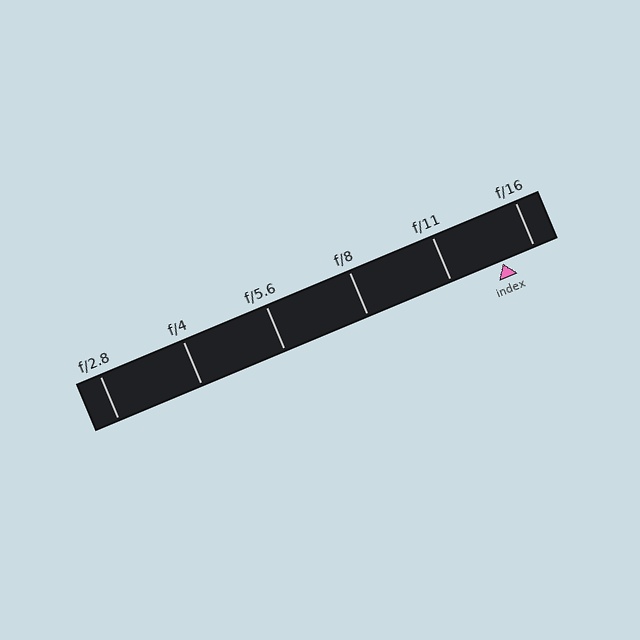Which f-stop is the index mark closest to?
The index mark is closest to f/16.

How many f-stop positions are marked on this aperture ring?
There are 6 f-stop positions marked.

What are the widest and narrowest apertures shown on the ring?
The widest aperture shown is f/2.8 and the narrowest is f/16.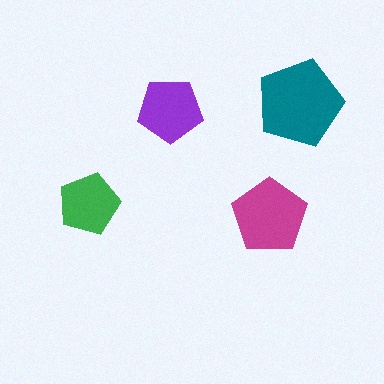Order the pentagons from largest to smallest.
the teal one, the magenta one, the purple one, the green one.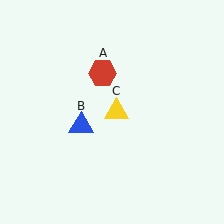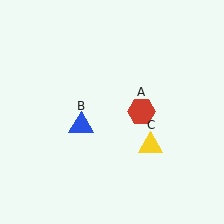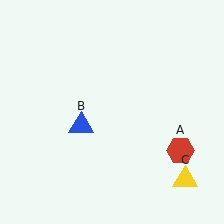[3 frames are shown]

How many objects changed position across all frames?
2 objects changed position: red hexagon (object A), yellow triangle (object C).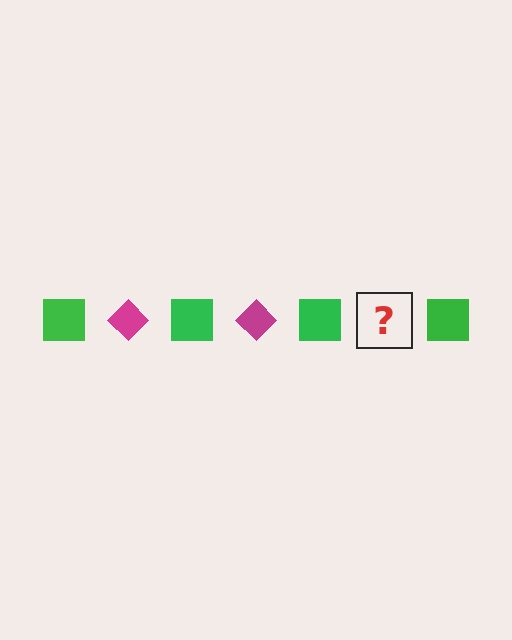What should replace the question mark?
The question mark should be replaced with a magenta diamond.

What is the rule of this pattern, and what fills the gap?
The rule is that the pattern alternates between green square and magenta diamond. The gap should be filled with a magenta diamond.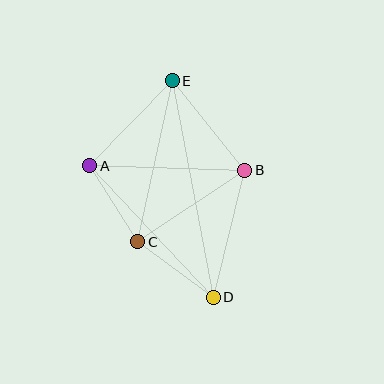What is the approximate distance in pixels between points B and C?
The distance between B and C is approximately 129 pixels.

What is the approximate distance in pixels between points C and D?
The distance between C and D is approximately 94 pixels.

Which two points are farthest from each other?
Points D and E are farthest from each other.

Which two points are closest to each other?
Points A and C are closest to each other.